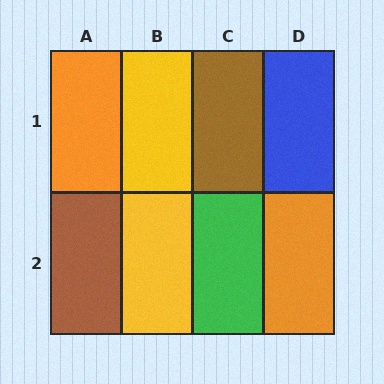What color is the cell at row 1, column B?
Yellow.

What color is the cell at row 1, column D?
Blue.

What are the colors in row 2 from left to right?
Brown, yellow, green, orange.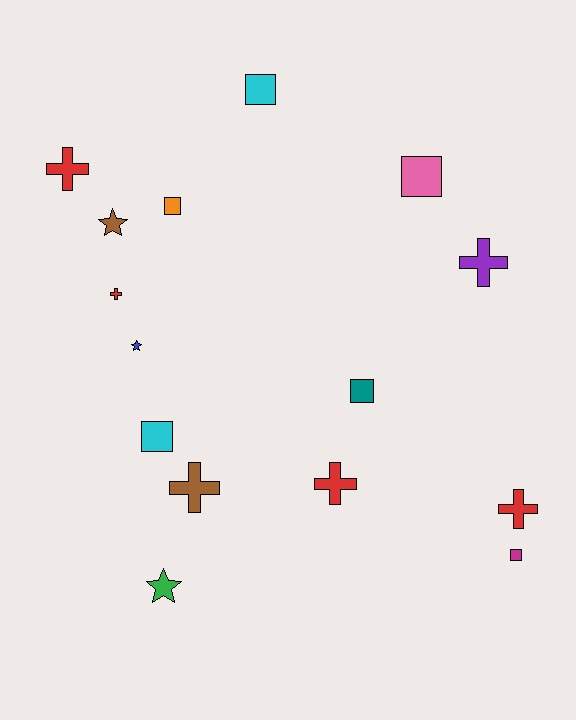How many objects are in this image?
There are 15 objects.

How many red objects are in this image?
There are 4 red objects.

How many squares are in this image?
There are 6 squares.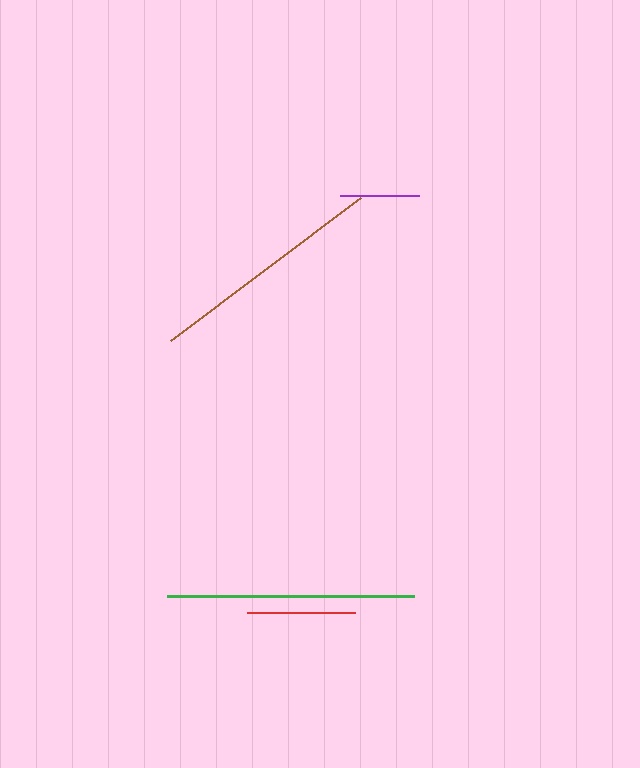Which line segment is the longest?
The green line is the longest at approximately 246 pixels.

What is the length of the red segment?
The red segment is approximately 108 pixels long.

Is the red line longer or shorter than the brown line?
The brown line is longer than the red line.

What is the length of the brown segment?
The brown segment is approximately 238 pixels long.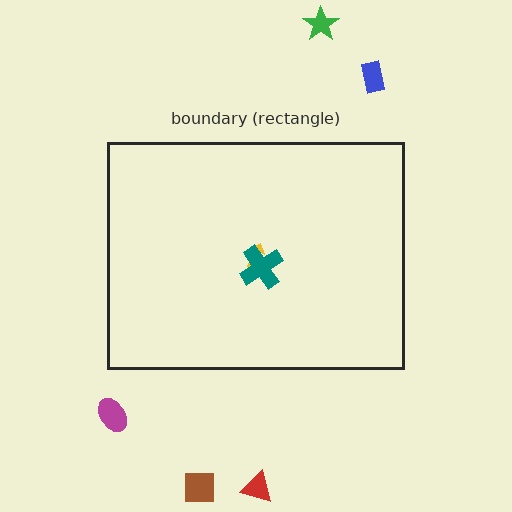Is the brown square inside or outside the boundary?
Outside.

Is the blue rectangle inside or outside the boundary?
Outside.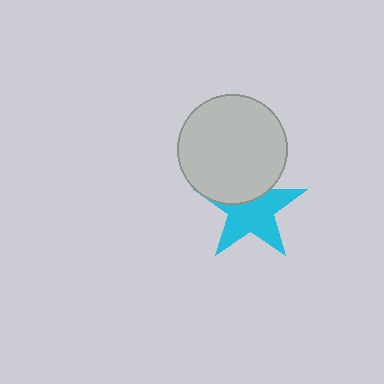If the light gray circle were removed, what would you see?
You would see the complete cyan star.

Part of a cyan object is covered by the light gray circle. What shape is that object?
It is a star.